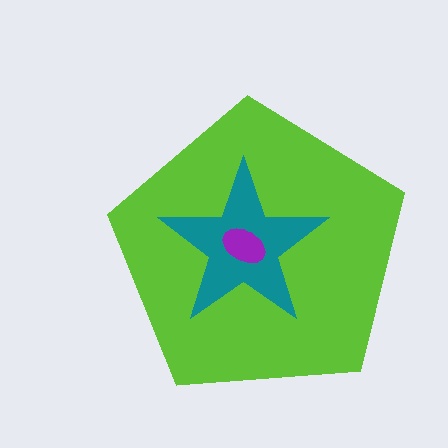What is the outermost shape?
The lime pentagon.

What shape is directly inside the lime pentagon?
The teal star.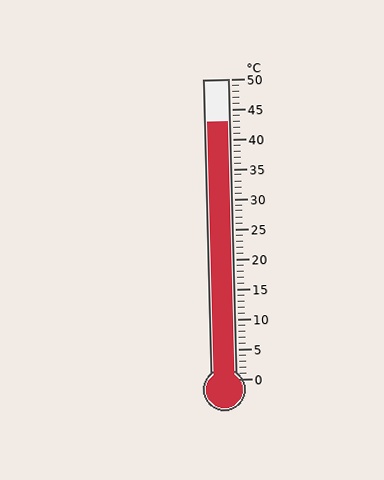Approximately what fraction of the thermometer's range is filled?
The thermometer is filled to approximately 85% of its range.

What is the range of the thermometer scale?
The thermometer scale ranges from 0°C to 50°C.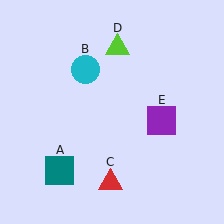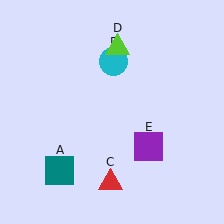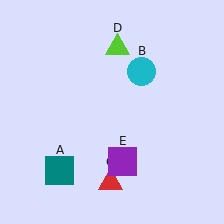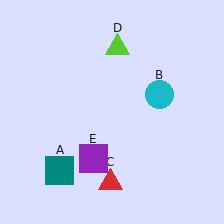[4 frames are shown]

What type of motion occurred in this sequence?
The cyan circle (object B), purple square (object E) rotated clockwise around the center of the scene.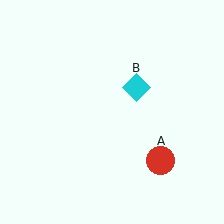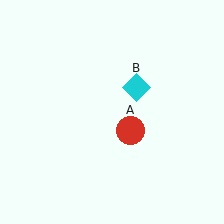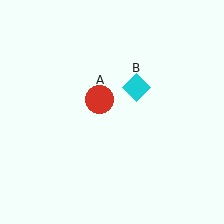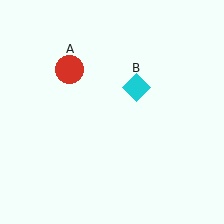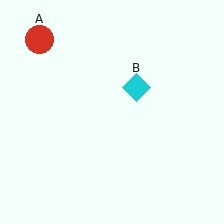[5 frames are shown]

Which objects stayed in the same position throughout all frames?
Cyan diamond (object B) remained stationary.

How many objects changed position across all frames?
1 object changed position: red circle (object A).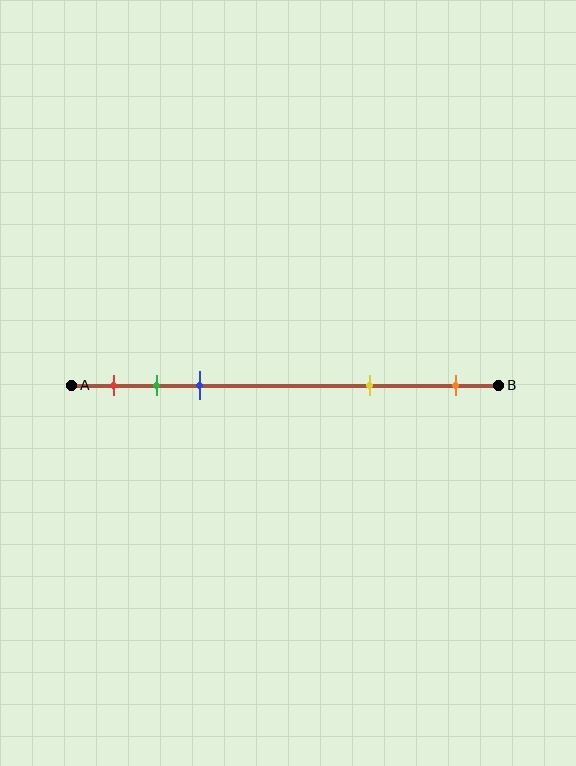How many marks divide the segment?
There are 5 marks dividing the segment.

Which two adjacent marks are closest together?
The green and blue marks are the closest adjacent pair.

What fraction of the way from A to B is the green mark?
The green mark is approximately 20% (0.2) of the way from A to B.